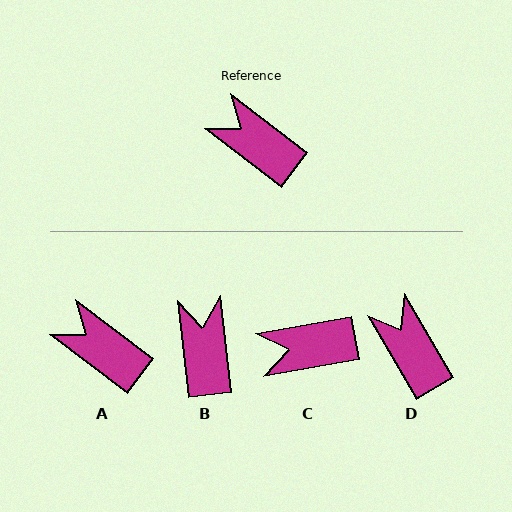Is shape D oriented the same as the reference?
No, it is off by about 23 degrees.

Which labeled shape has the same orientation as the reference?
A.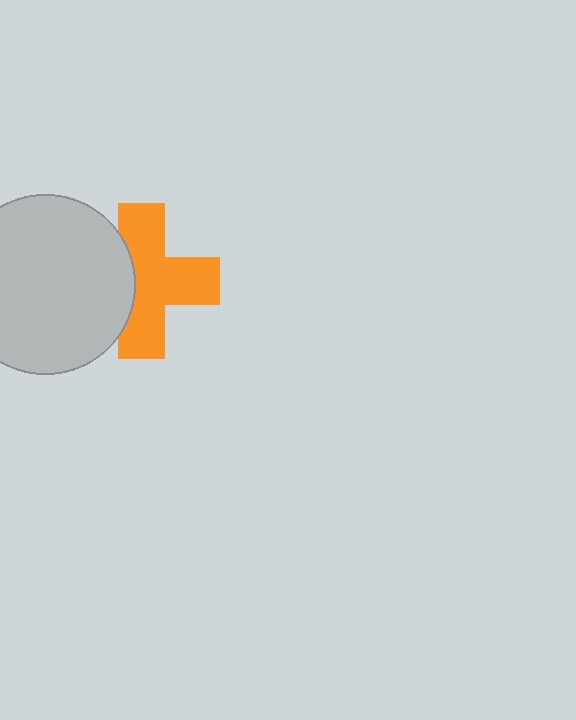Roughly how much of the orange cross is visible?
Most of it is visible (roughly 69%).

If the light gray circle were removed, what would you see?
You would see the complete orange cross.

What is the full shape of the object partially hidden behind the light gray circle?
The partially hidden object is an orange cross.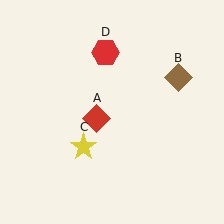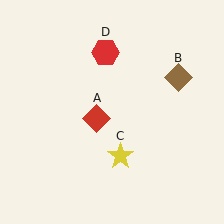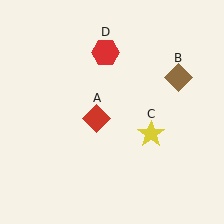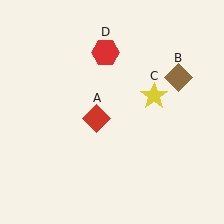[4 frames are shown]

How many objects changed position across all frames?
1 object changed position: yellow star (object C).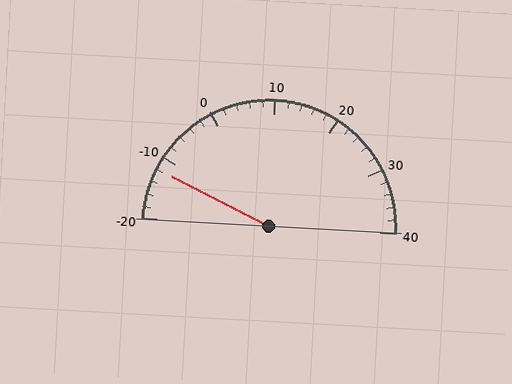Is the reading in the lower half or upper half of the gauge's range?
The reading is in the lower half of the range (-20 to 40).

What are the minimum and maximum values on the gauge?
The gauge ranges from -20 to 40.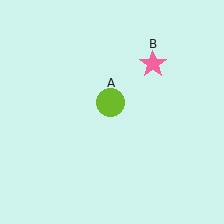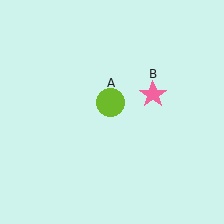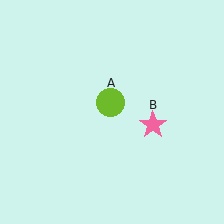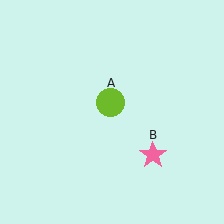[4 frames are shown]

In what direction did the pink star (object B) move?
The pink star (object B) moved down.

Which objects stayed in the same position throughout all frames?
Lime circle (object A) remained stationary.